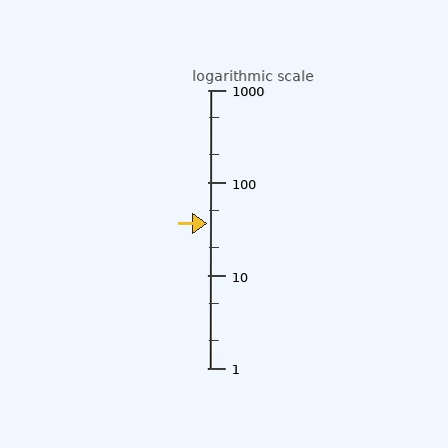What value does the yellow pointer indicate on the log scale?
The pointer indicates approximately 36.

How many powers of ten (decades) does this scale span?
The scale spans 3 decades, from 1 to 1000.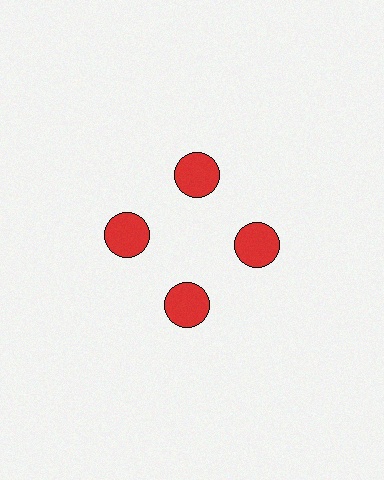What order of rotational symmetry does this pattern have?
This pattern has 4-fold rotational symmetry.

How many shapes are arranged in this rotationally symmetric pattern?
There are 4 shapes, arranged in 4 groups of 1.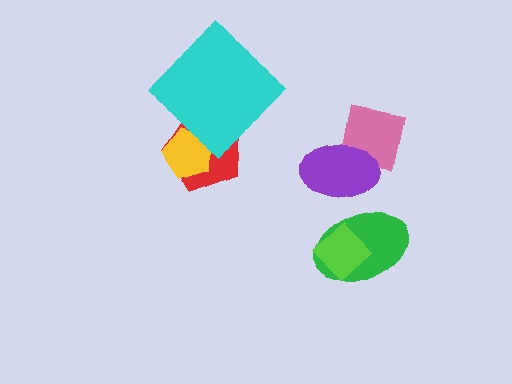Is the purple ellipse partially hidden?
No, no other shape covers it.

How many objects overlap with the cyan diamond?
1 object overlaps with the cyan diamond.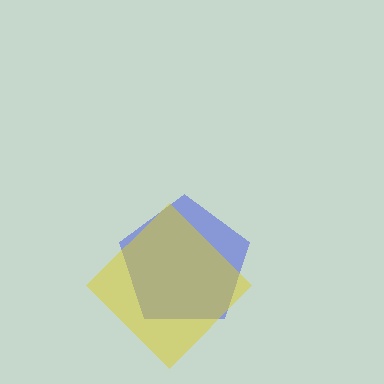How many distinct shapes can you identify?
There are 2 distinct shapes: a blue pentagon, a yellow diamond.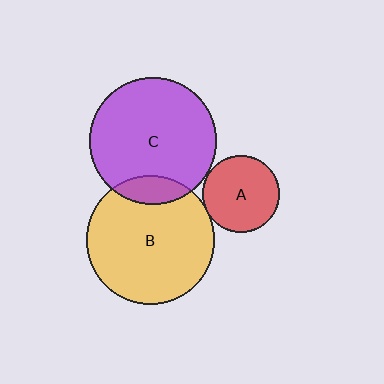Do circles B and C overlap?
Yes.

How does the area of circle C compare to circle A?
Approximately 2.7 times.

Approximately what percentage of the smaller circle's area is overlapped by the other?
Approximately 15%.